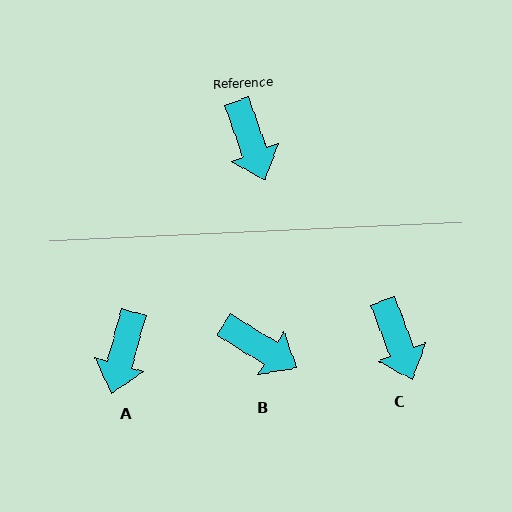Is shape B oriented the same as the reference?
No, it is off by about 39 degrees.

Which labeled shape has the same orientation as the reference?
C.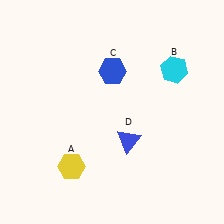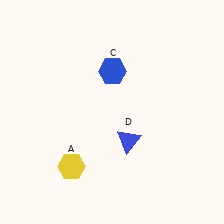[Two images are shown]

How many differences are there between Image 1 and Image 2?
There is 1 difference between the two images.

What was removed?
The cyan hexagon (B) was removed in Image 2.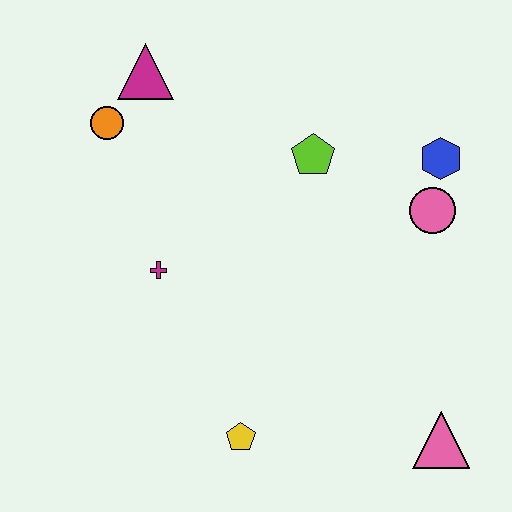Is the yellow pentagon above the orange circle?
No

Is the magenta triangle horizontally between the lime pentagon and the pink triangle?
No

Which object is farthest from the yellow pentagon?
The magenta triangle is farthest from the yellow pentagon.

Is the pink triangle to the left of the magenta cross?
No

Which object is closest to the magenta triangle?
The orange circle is closest to the magenta triangle.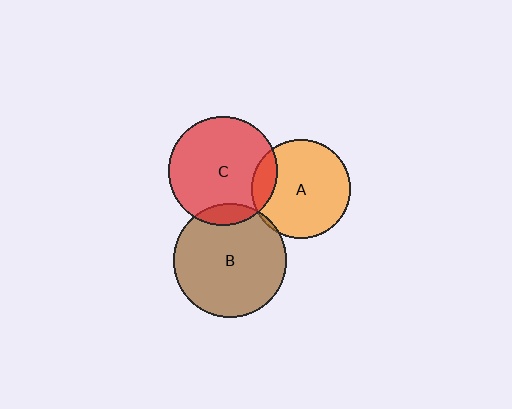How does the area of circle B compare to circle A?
Approximately 1.3 times.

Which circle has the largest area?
Circle B (brown).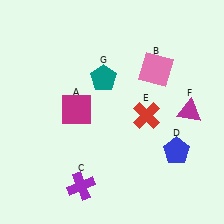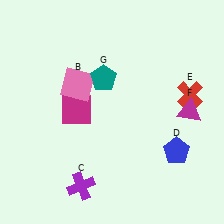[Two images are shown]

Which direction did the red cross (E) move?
The red cross (E) moved right.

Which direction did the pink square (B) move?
The pink square (B) moved left.